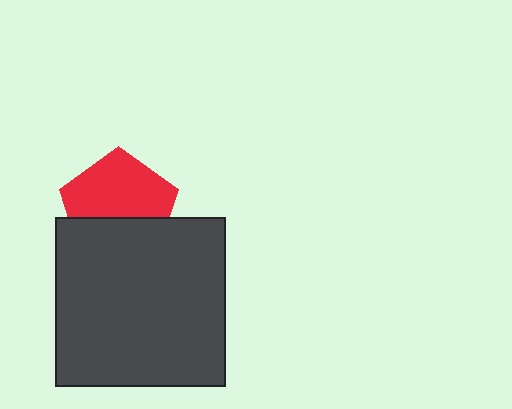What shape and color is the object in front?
The object in front is a dark gray square.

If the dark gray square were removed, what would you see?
You would see the complete red pentagon.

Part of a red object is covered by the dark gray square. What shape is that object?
It is a pentagon.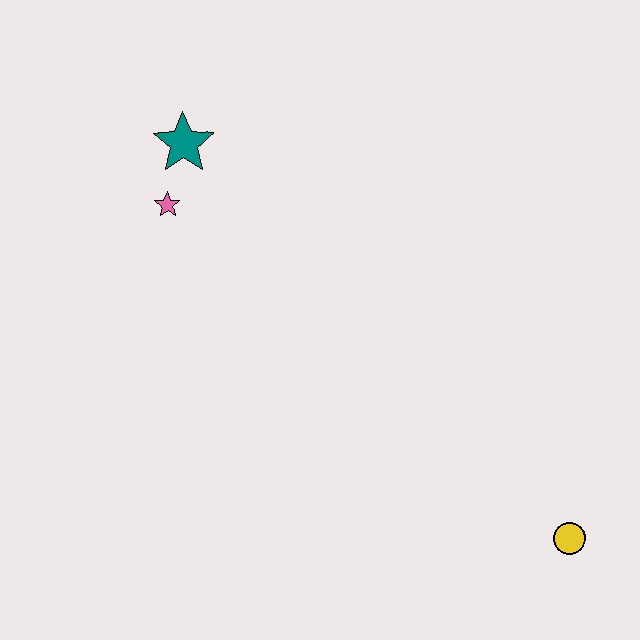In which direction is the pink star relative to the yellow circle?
The pink star is to the left of the yellow circle.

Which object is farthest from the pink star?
The yellow circle is farthest from the pink star.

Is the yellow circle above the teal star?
No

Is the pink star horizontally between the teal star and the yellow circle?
No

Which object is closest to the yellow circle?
The pink star is closest to the yellow circle.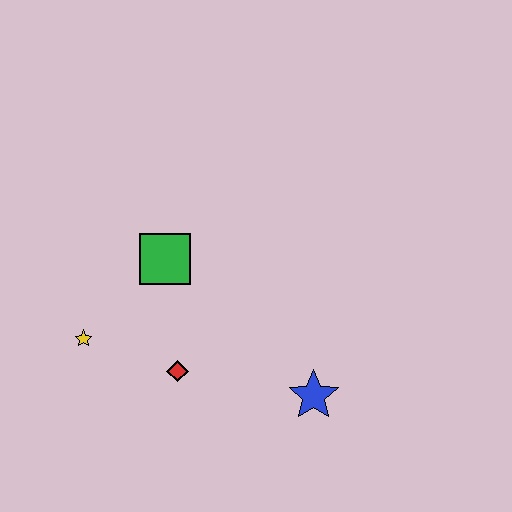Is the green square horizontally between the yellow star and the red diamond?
Yes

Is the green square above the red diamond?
Yes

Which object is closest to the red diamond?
The yellow star is closest to the red diamond.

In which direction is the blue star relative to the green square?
The blue star is to the right of the green square.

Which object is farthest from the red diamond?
The blue star is farthest from the red diamond.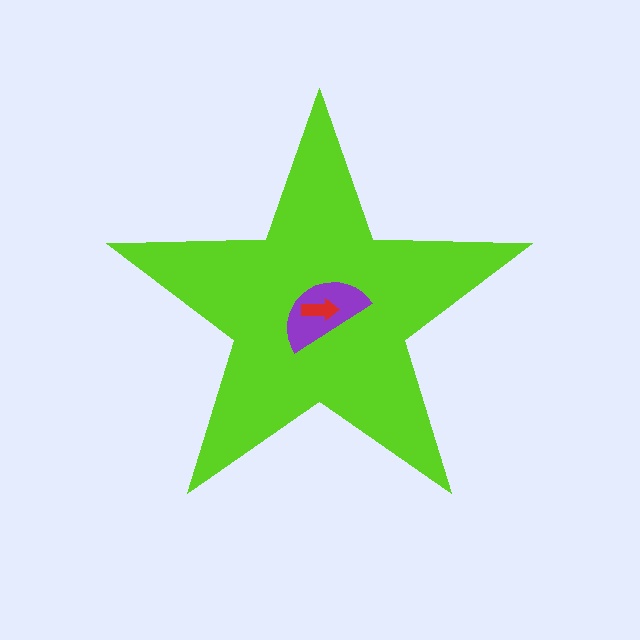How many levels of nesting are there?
3.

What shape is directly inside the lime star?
The purple semicircle.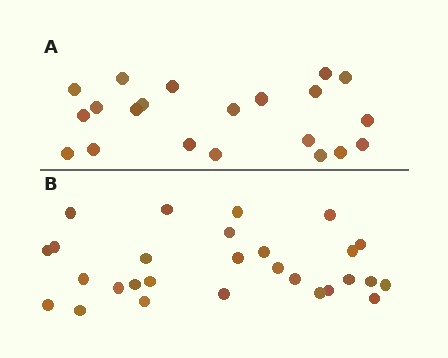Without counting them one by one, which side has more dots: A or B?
Region B (the bottom region) has more dots.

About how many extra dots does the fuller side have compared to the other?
Region B has roughly 8 or so more dots than region A.